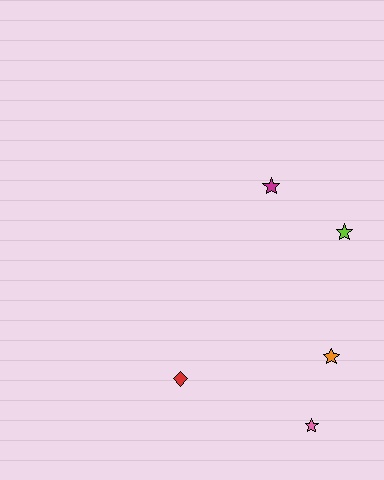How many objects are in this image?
There are 5 objects.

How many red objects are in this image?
There is 1 red object.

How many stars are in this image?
There are 4 stars.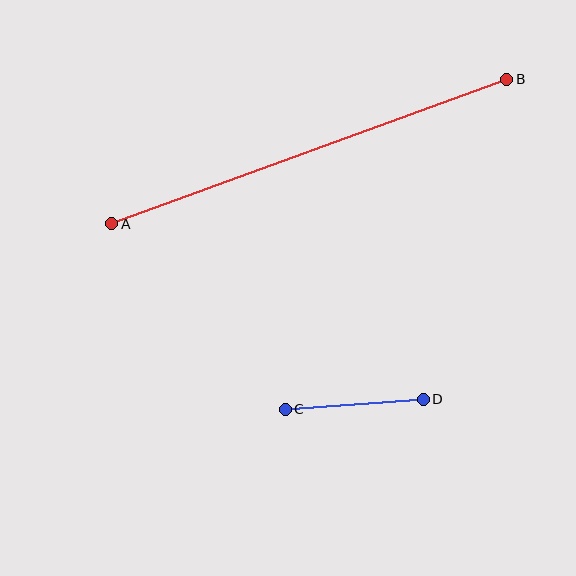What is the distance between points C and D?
The distance is approximately 138 pixels.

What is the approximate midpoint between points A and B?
The midpoint is at approximately (309, 151) pixels.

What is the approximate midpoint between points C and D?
The midpoint is at approximately (354, 404) pixels.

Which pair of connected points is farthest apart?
Points A and B are farthest apart.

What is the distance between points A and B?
The distance is approximately 420 pixels.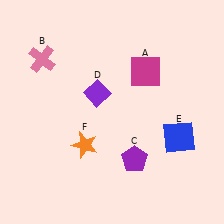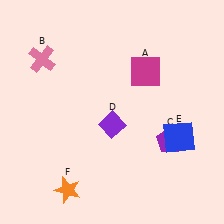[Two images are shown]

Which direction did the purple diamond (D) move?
The purple diamond (D) moved down.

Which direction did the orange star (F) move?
The orange star (F) moved down.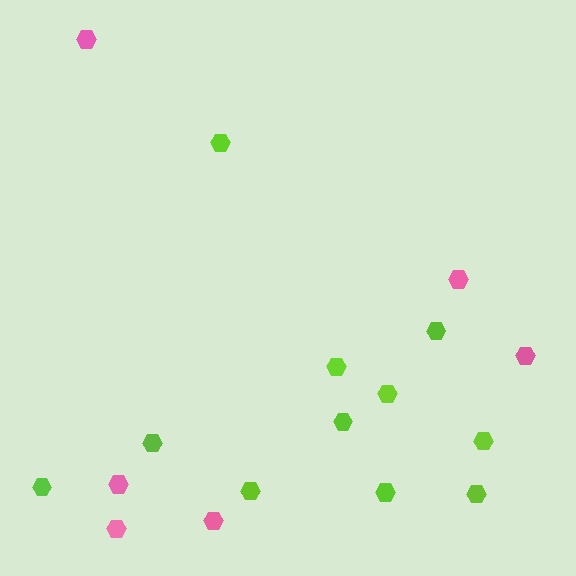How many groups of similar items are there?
There are 2 groups: one group of lime hexagons (11) and one group of pink hexagons (6).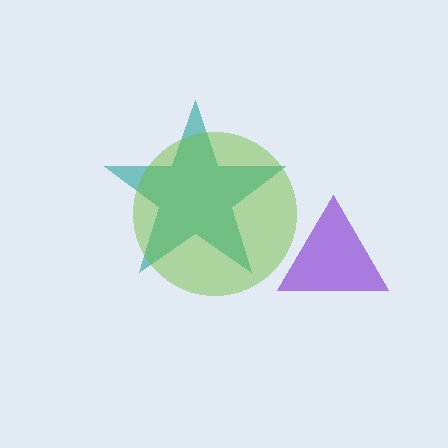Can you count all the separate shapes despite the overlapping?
Yes, there are 3 separate shapes.